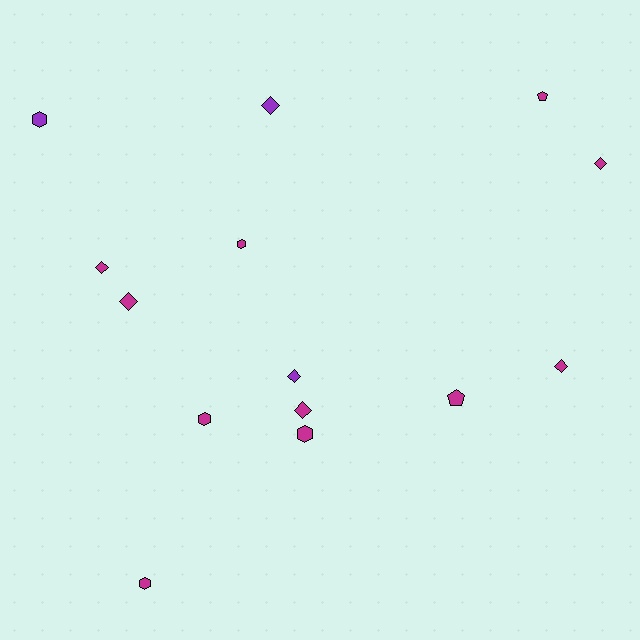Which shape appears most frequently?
Diamond, with 7 objects.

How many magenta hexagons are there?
There are 4 magenta hexagons.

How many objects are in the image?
There are 14 objects.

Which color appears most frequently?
Magenta, with 11 objects.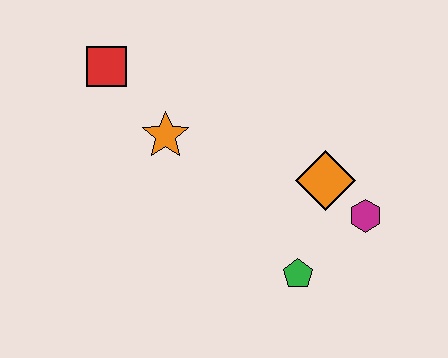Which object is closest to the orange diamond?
The magenta hexagon is closest to the orange diamond.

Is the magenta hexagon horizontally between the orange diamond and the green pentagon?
No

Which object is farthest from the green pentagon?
The red square is farthest from the green pentagon.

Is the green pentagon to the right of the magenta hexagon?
No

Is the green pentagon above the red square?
No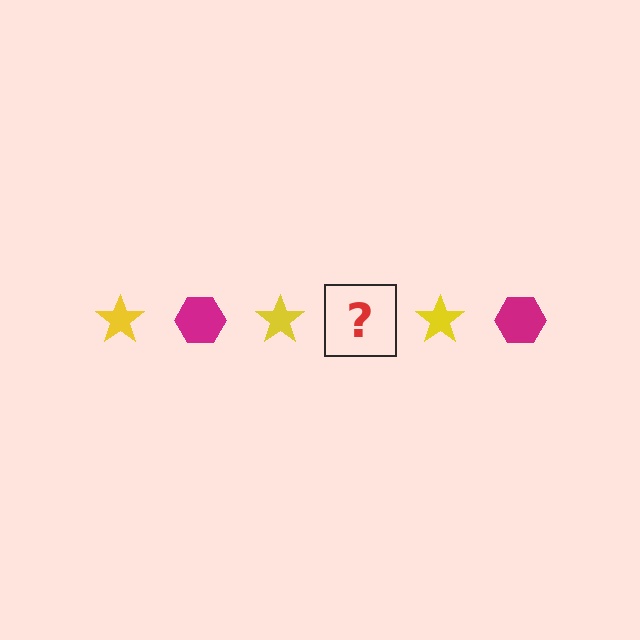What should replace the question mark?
The question mark should be replaced with a magenta hexagon.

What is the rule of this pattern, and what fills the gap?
The rule is that the pattern alternates between yellow star and magenta hexagon. The gap should be filled with a magenta hexagon.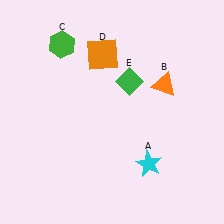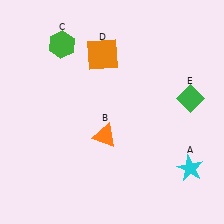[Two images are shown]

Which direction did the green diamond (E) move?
The green diamond (E) moved right.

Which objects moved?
The objects that moved are: the cyan star (A), the orange triangle (B), the green diamond (E).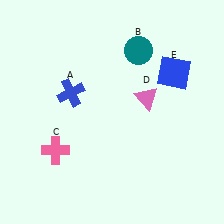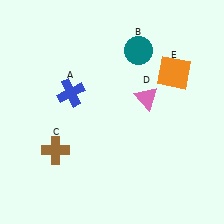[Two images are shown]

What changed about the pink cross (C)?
In Image 1, C is pink. In Image 2, it changed to brown.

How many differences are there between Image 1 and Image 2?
There are 2 differences between the two images.